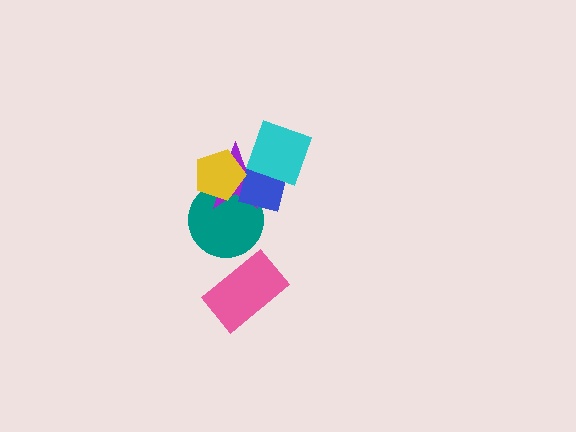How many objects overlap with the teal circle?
3 objects overlap with the teal circle.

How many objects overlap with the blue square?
4 objects overlap with the blue square.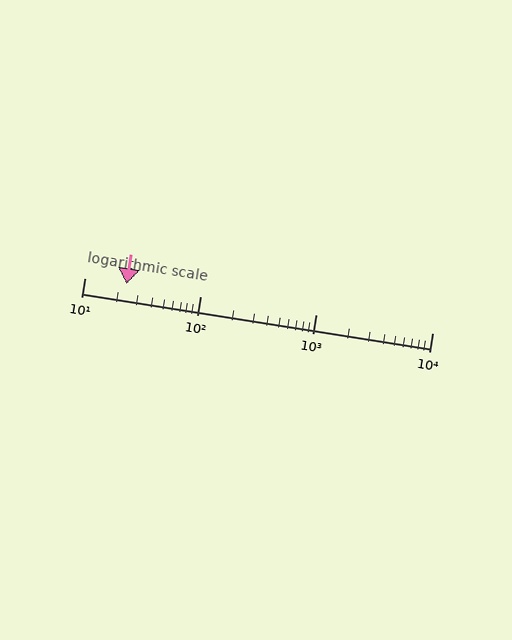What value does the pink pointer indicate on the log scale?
The pointer indicates approximately 23.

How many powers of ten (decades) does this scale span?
The scale spans 3 decades, from 10 to 10000.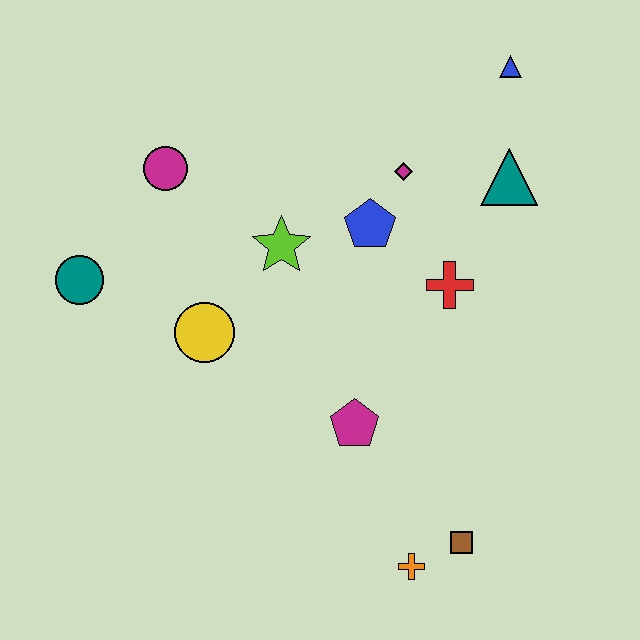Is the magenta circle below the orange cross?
No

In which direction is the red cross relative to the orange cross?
The red cross is above the orange cross.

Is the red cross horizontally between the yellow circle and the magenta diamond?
No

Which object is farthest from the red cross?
The teal circle is farthest from the red cross.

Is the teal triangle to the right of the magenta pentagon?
Yes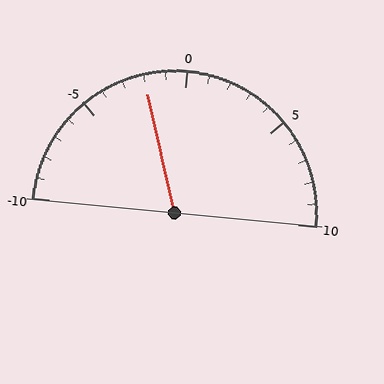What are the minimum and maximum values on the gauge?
The gauge ranges from -10 to 10.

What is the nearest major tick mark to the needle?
The nearest major tick mark is 0.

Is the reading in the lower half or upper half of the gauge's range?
The reading is in the lower half of the range (-10 to 10).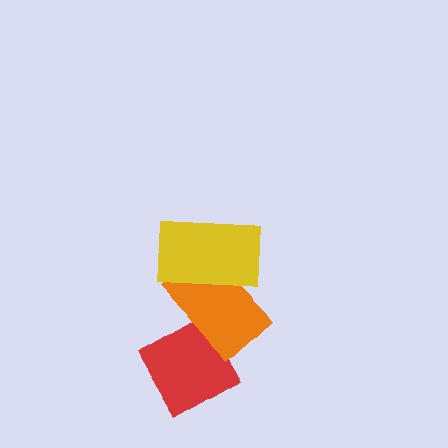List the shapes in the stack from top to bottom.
From top to bottom: the yellow rectangle, the orange rectangle, the red diamond.